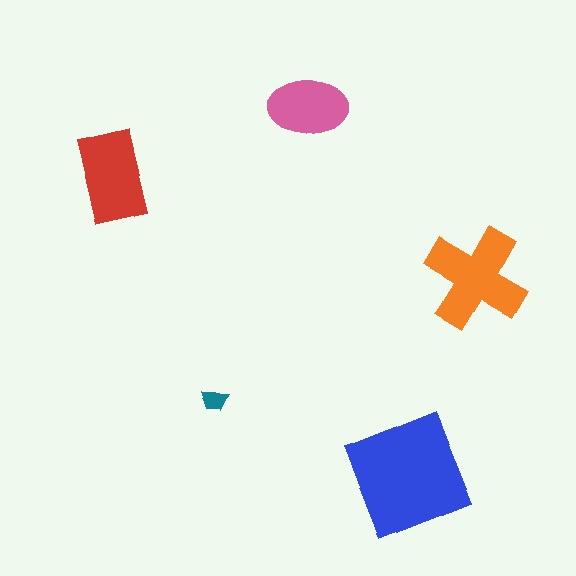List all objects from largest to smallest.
The blue square, the orange cross, the red rectangle, the pink ellipse, the teal trapezoid.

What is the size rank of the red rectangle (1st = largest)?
3rd.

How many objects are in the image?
There are 5 objects in the image.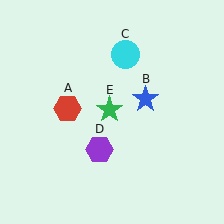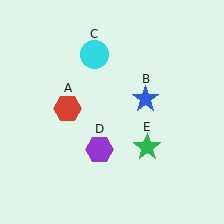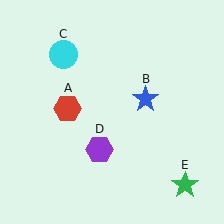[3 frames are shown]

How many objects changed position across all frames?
2 objects changed position: cyan circle (object C), green star (object E).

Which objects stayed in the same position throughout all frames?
Red hexagon (object A) and blue star (object B) and purple hexagon (object D) remained stationary.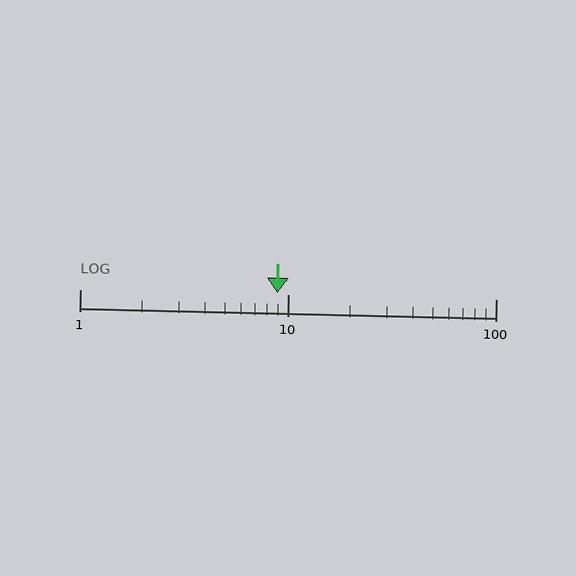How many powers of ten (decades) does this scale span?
The scale spans 2 decades, from 1 to 100.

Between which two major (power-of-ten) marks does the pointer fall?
The pointer is between 1 and 10.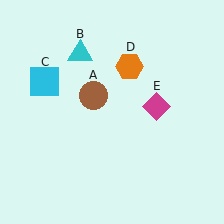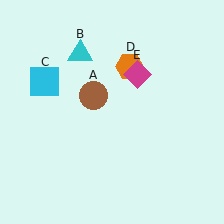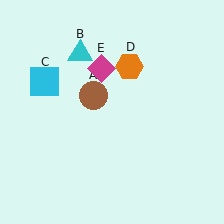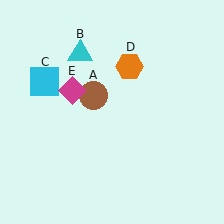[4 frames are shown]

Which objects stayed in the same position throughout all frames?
Brown circle (object A) and cyan triangle (object B) and cyan square (object C) and orange hexagon (object D) remained stationary.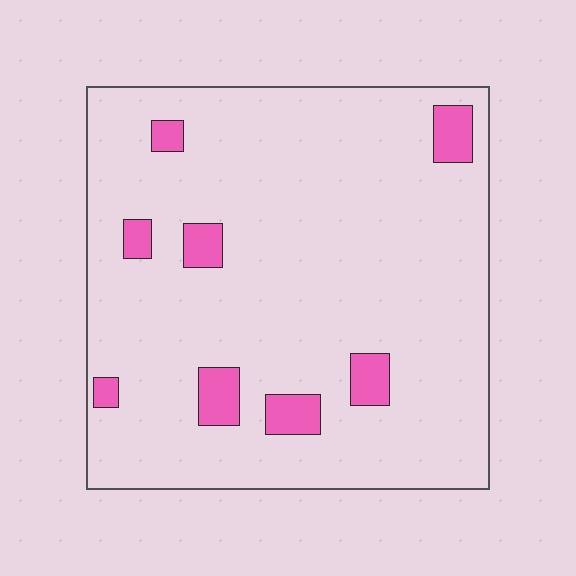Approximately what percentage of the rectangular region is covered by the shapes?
Approximately 10%.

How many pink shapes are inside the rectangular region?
8.